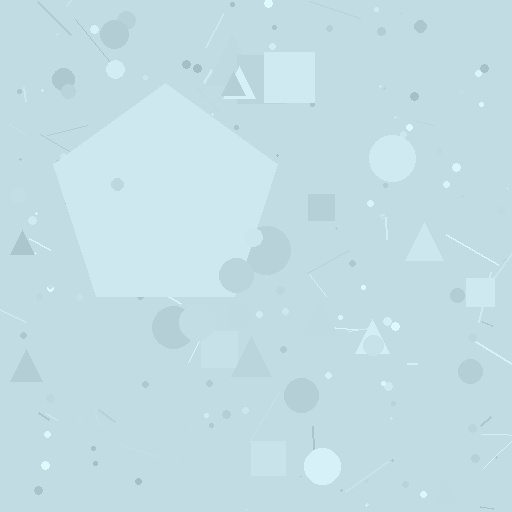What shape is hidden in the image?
A pentagon is hidden in the image.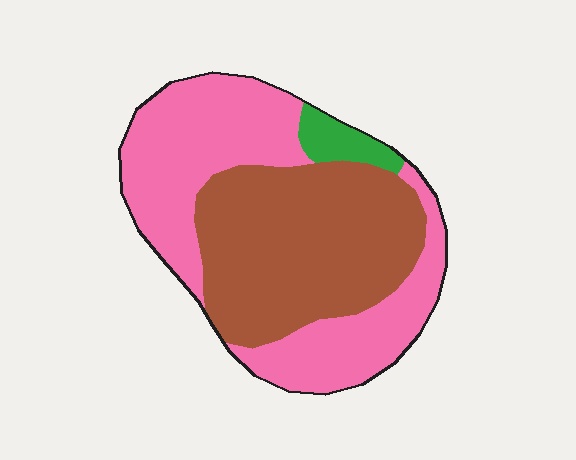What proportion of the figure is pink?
Pink covers roughly 50% of the figure.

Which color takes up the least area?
Green, at roughly 5%.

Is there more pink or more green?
Pink.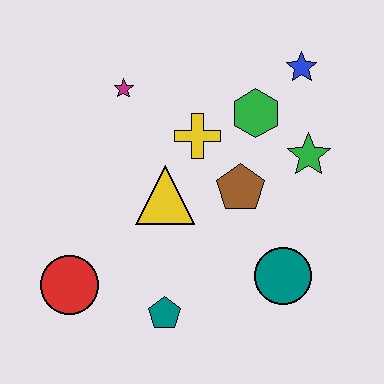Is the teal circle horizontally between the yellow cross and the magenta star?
No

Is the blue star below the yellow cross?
No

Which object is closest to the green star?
The green hexagon is closest to the green star.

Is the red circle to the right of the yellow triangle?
No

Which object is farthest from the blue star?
The red circle is farthest from the blue star.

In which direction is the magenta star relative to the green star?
The magenta star is to the left of the green star.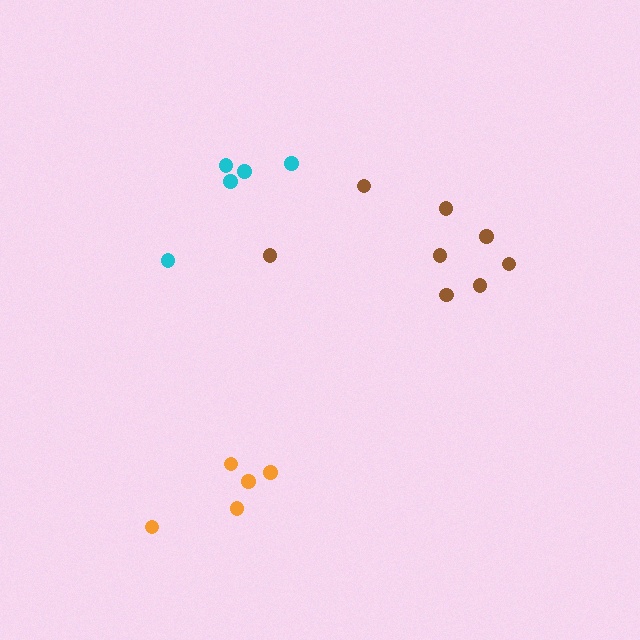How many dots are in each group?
Group 1: 8 dots, Group 2: 5 dots, Group 3: 5 dots (18 total).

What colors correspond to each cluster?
The clusters are colored: brown, orange, cyan.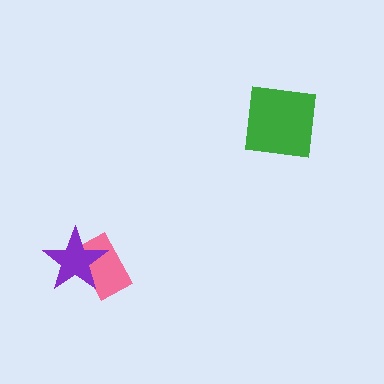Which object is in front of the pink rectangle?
The purple star is in front of the pink rectangle.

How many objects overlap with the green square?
0 objects overlap with the green square.